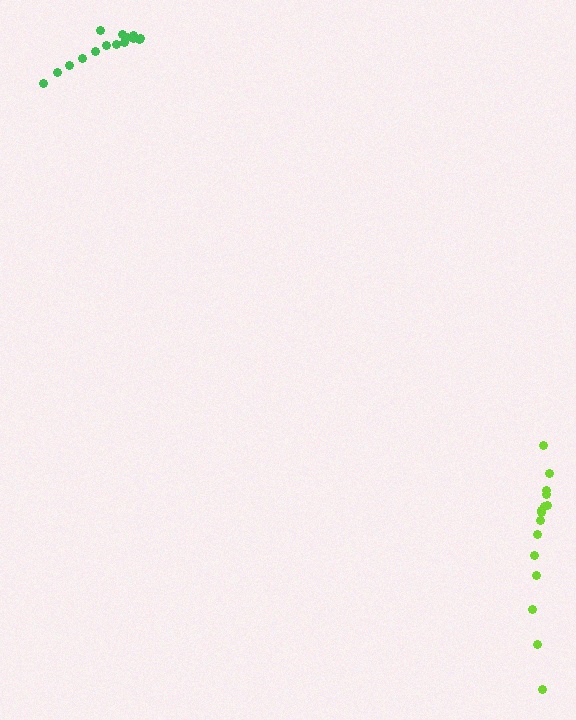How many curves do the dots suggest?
There are 2 distinct paths.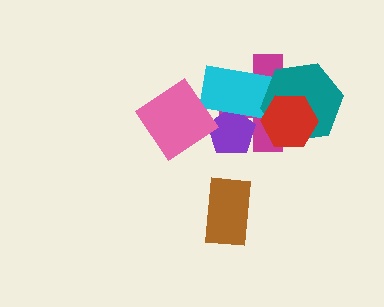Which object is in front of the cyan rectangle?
The teal hexagon is in front of the cyan rectangle.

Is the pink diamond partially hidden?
No, no other shape covers it.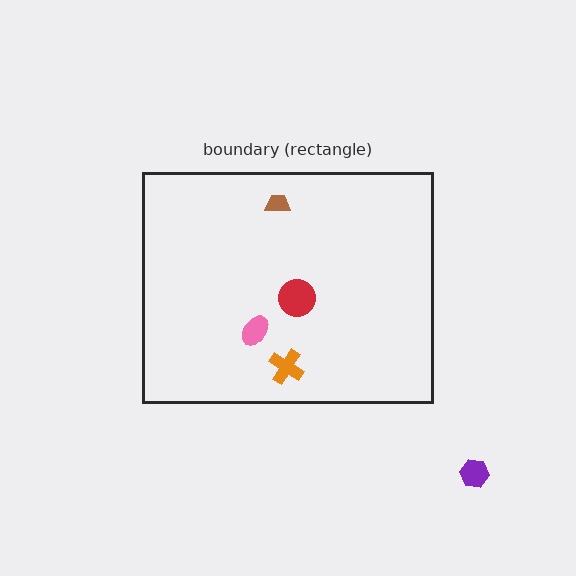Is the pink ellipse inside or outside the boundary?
Inside.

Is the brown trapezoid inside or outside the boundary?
Inside.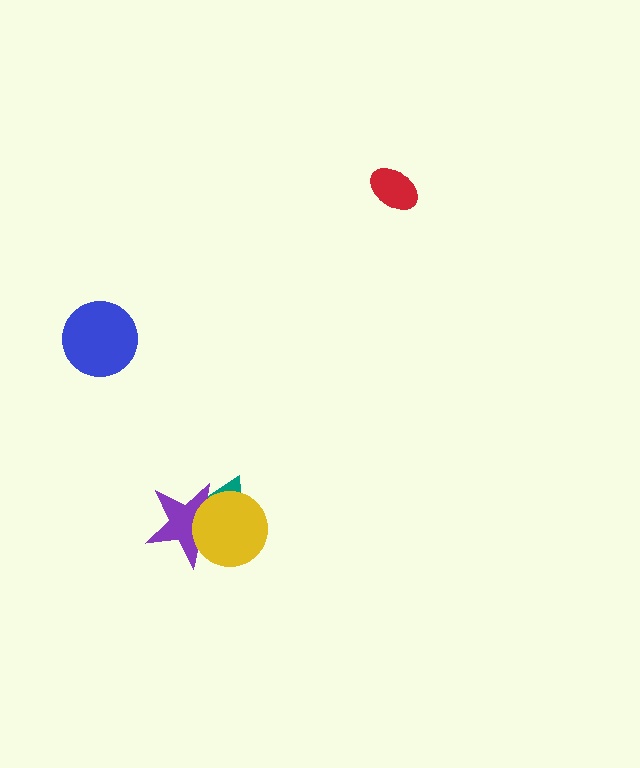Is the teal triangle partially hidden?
Yes, it is partially covered by another shape.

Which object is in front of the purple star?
The yellow circle is in front of the purple star.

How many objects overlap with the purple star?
2 objects overlap with the purple star.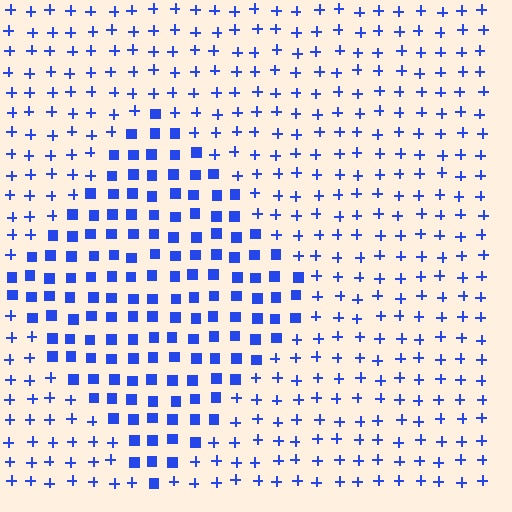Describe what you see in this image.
The image is filled with small blue elements arranged in a uniform grid. A diamond-shaped region contains squares, while the surrounding area contains plus signs. The boundary is defined purely by the change in element shape.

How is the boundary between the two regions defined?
The boundary is defined by a change in element shape: squares inside vs. plus signs outside. All elements share the same color and spacing.